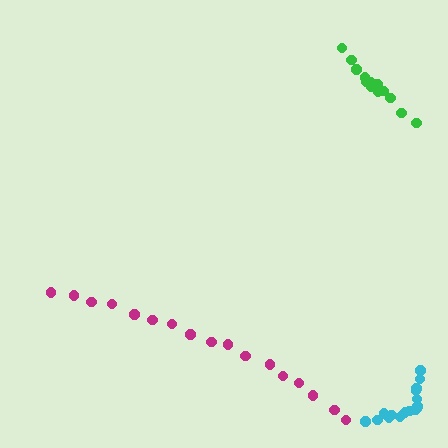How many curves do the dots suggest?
There are 3 distinct paths.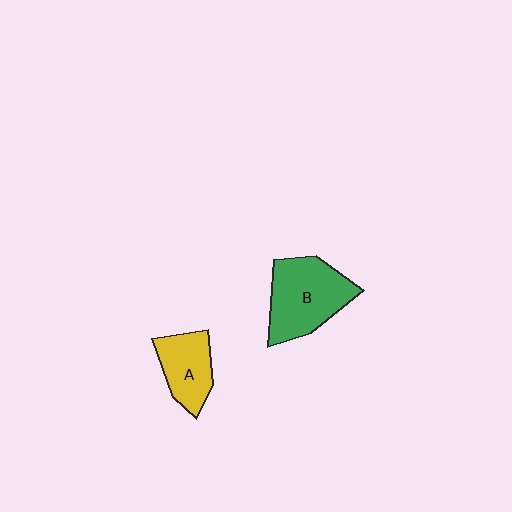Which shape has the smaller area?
Shape A (yellow).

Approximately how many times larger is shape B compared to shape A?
Approximately 1.6 times.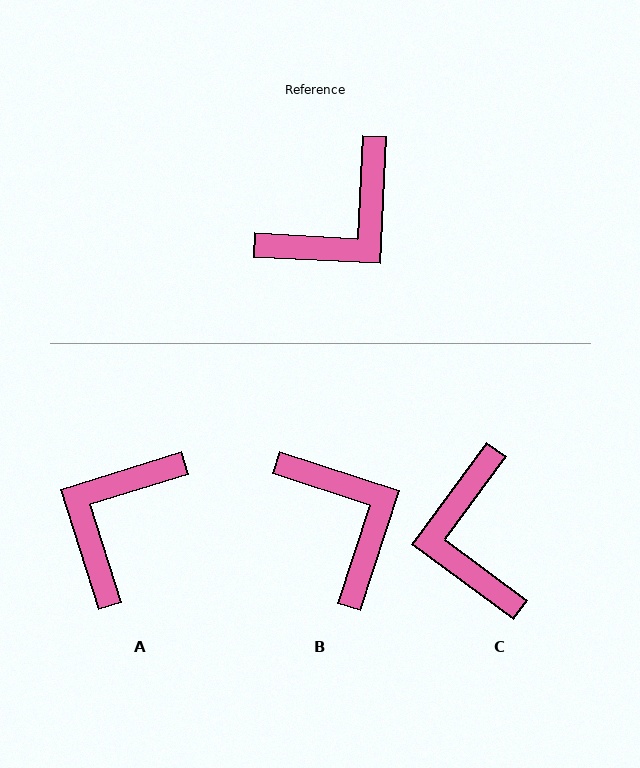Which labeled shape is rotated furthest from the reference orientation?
A, about 160 degrees away.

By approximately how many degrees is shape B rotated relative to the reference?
Approximately 75 degrees counter-clockwise.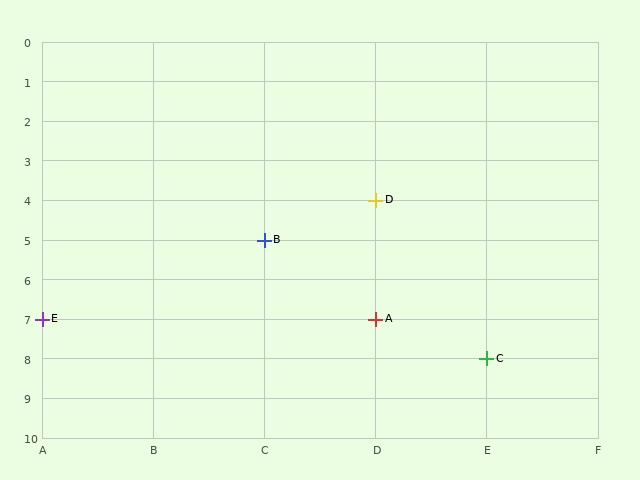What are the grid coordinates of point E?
Point E is at grid coordinates (A, 7).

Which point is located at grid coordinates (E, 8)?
Point C is at (E, 8).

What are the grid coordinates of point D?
Point D is at grid coordinates (D, 4).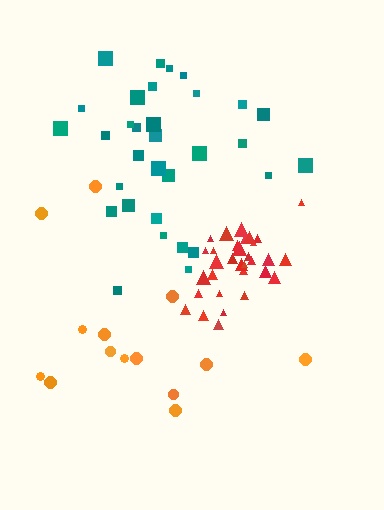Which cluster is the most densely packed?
Red.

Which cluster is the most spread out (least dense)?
Orange.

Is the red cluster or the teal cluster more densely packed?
Red.